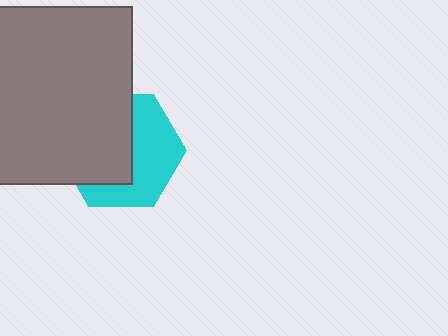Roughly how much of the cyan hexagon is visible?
About half of it is visible (roughly 48%).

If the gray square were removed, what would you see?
You would see the complete cyan hexagon.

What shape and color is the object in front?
The object in front is a gray square.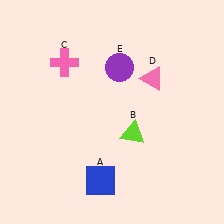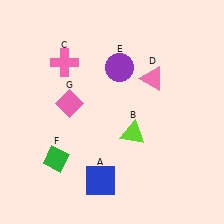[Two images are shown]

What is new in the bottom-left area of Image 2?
A green diamond (F) was added in the bottom-left area of Image 2.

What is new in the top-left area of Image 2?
A pink diamond (G) was added in the top-left area of Image 2.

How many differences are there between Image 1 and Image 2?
There are 2 differences between the two images.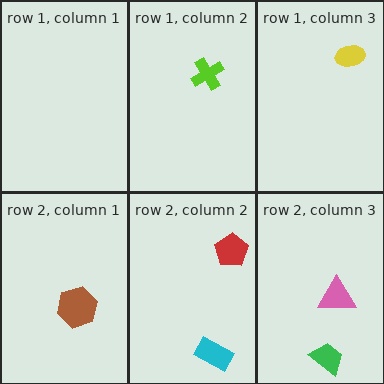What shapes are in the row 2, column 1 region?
The brown hexagon.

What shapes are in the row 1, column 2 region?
The lime cross.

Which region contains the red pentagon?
The row 2, column 2 region.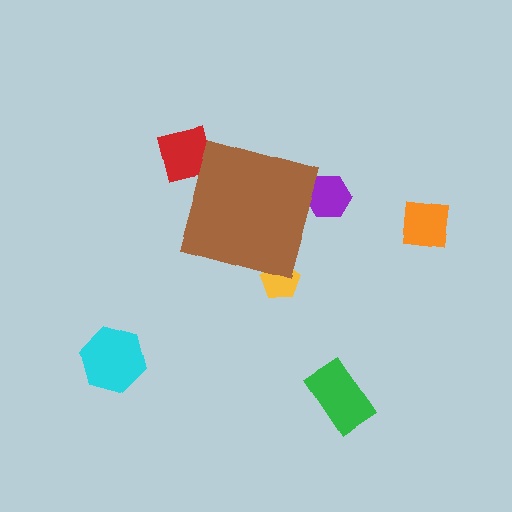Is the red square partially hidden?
Yes, the red square is partially hidden behind the brown diamond.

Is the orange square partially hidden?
No, the orange square is fully visible.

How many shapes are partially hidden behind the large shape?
3 shapes are partially hidden.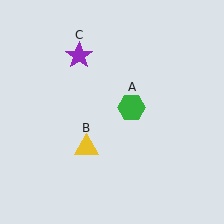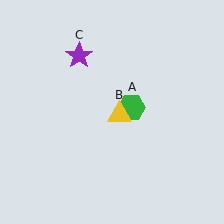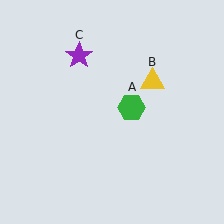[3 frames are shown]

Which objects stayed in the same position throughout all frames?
Green hexagon (object A) and purple star (object C) remained stationary.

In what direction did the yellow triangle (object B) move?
The yellow triangle (object B) moved up and to the right.